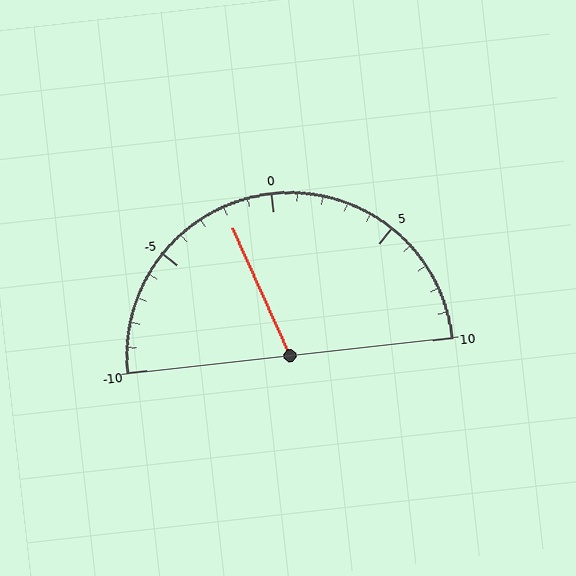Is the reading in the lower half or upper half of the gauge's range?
The reading is in the lower half of the range (-10 to 10).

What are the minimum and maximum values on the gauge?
The gauge ranges from -10 to 10.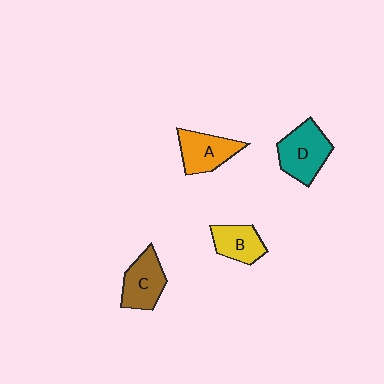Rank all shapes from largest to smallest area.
From largest to smallest: D (teal), A (orange), C (brown), B (yellow).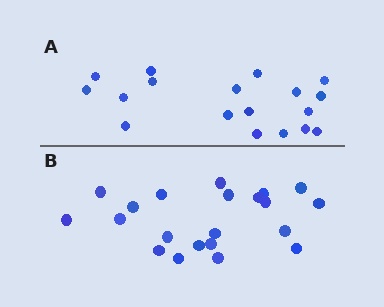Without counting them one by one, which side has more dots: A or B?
Region B (the bottom region) has more dots.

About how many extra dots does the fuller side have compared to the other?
Region B has just a few more — roughly 2 or 3 more dots than region A.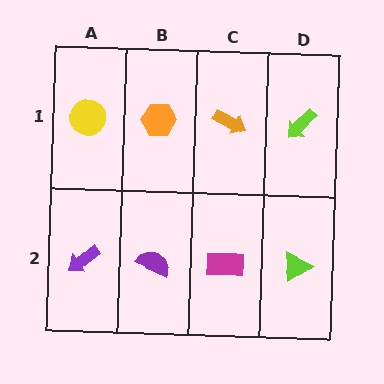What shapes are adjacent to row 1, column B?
A purple semicircle (row 2, column B), a yellow circle (row 1, column A), an orange arrow (row 1, column C).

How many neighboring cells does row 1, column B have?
3.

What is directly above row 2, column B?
An orange hexagon.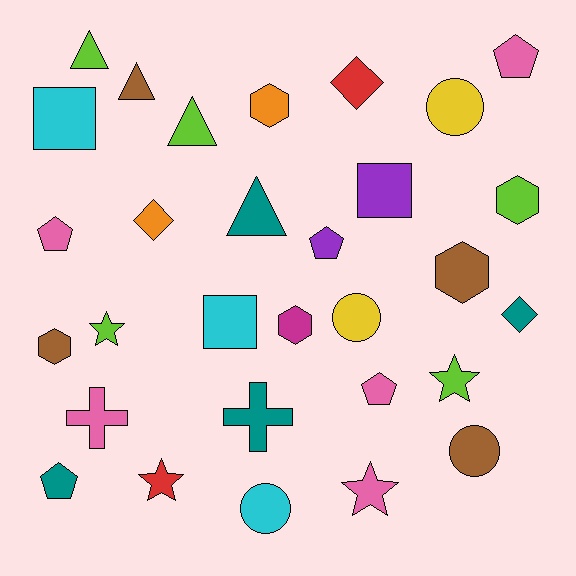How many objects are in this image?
There are 30 objects.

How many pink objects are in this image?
There are 5 pink objects.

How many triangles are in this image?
There are 4 triangles.